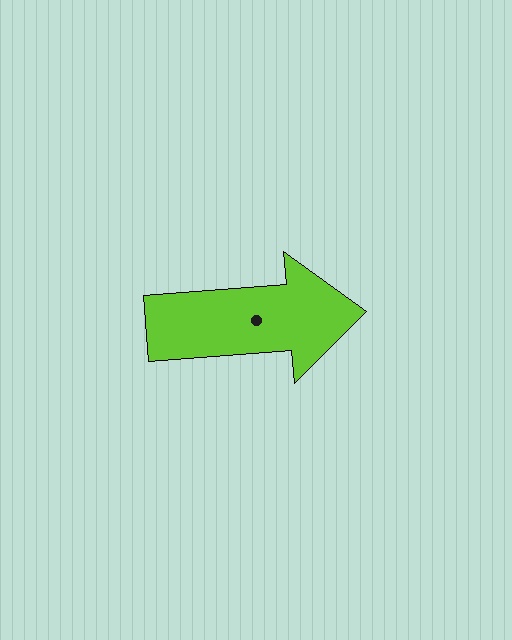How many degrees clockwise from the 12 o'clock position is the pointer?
Approximately 85 degrees.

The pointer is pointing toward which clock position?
Roughly 3 o'clock.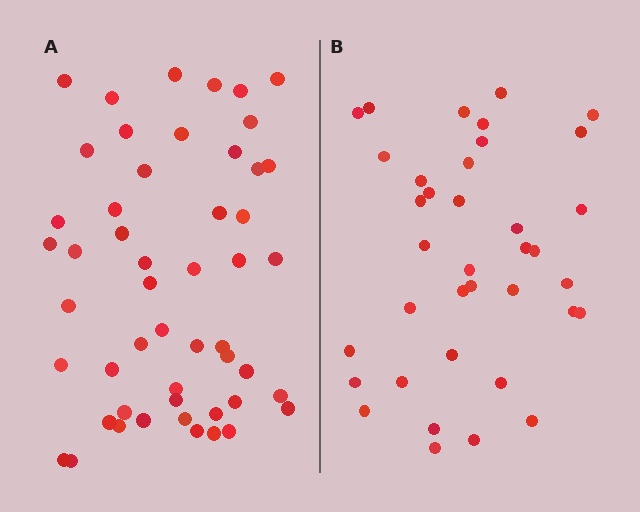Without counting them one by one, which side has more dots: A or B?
Region A (the left region) has more dots.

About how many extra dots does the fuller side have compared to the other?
Region A has approximately 15 more dots than region B.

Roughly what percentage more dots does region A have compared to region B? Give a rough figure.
About 40% more.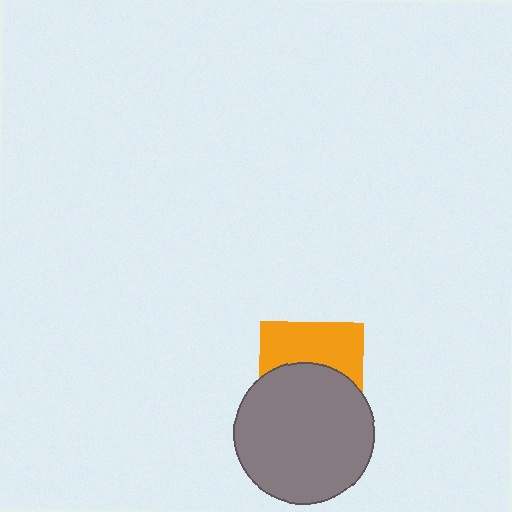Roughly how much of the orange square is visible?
About half of it is visible (roughly 46%).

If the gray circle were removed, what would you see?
You would see the complete orange square.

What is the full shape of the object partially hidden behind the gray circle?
The partially hidden object is an orange square.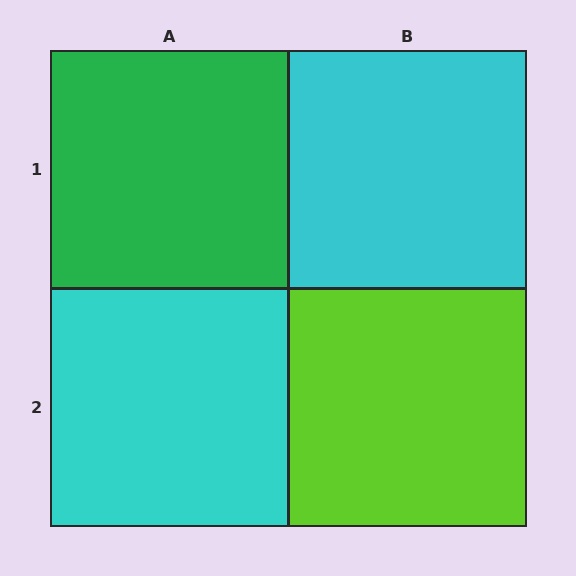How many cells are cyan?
2 cells are cyan.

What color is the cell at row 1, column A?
Green.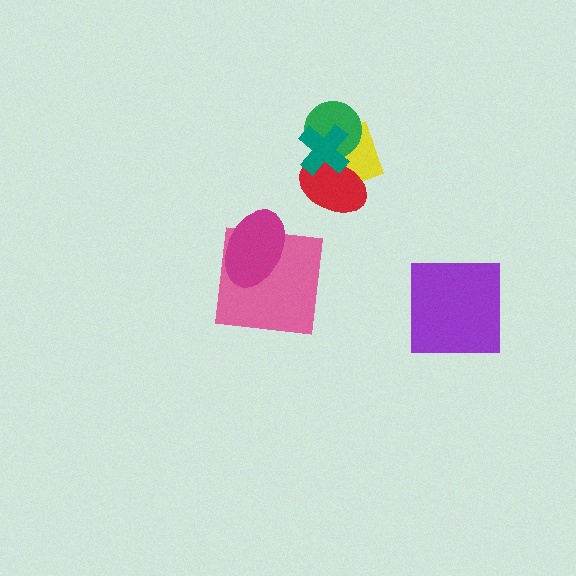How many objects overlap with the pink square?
1 object overlaps with the pink square.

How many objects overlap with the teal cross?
3 objects overlap with the teal cross.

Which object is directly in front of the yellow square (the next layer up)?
The green circle is directly in front of the yellow square.